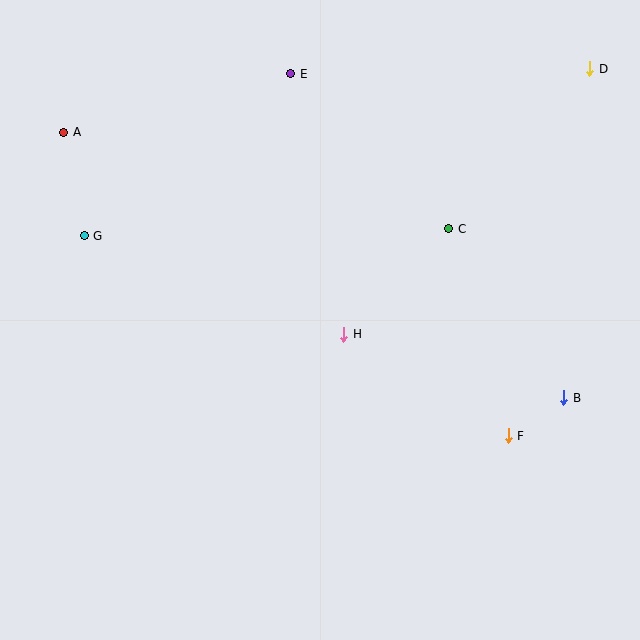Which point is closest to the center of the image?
Point H at (344, 334) is closest to the center.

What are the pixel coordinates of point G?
Point G is at (84, 236).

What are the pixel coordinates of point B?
Point B is at (564, 398).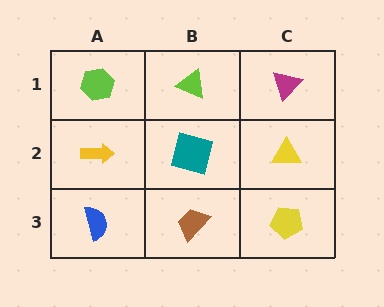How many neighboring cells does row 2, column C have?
3.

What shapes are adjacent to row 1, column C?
A yellow triangle (row 2, column C), a lime triangle (row 1, column B).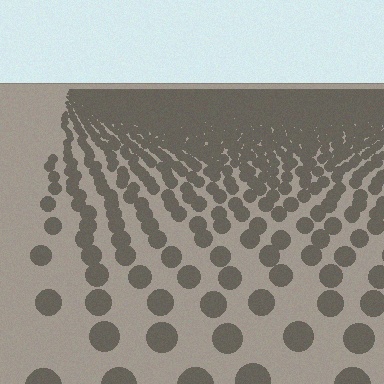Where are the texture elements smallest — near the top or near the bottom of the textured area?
Near the top.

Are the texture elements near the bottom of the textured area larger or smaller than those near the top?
Larger. Near the bottom, elements are closer to the viewer and appear at a bigger on-screen size.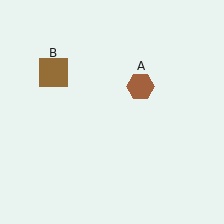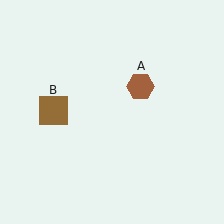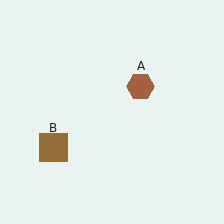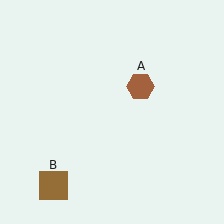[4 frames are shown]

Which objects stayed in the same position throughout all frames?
Brown hexagon (object A) remained stationary.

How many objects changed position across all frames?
1 object changed position: brown square (object B).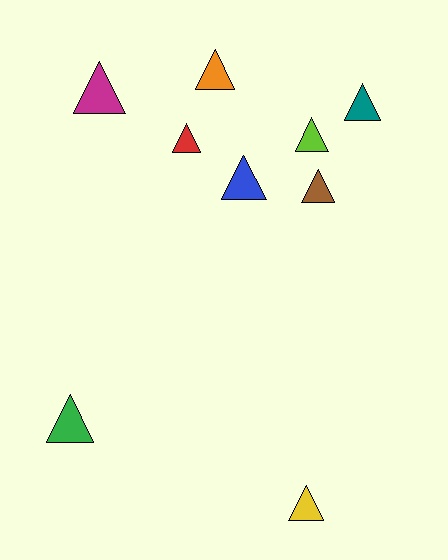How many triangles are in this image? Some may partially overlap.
There are 9 triangles.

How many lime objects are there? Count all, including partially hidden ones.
There is 1 lime object.